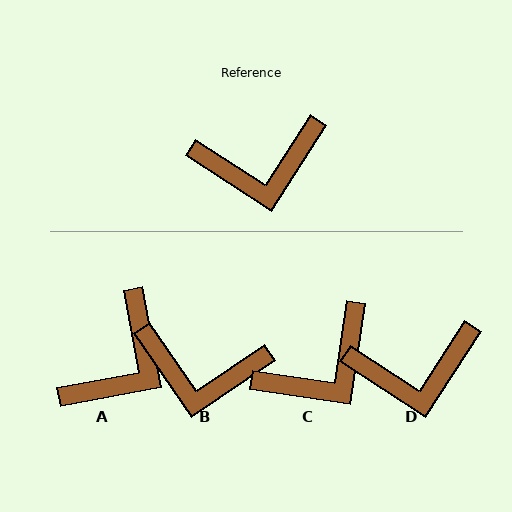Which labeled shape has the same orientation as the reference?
D.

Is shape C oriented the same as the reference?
No, it is off by about 25 degrees.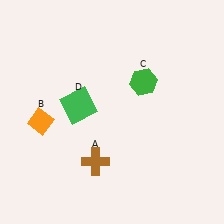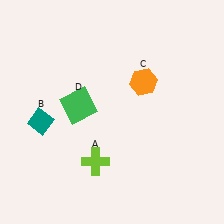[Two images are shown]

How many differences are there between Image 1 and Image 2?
There are 3 differences between the two images.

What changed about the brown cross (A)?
In Image 1, A is brown. In Image 2, it changed to lime.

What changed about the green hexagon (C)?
In Image 1, C is green. In Image 2, it changed to orange.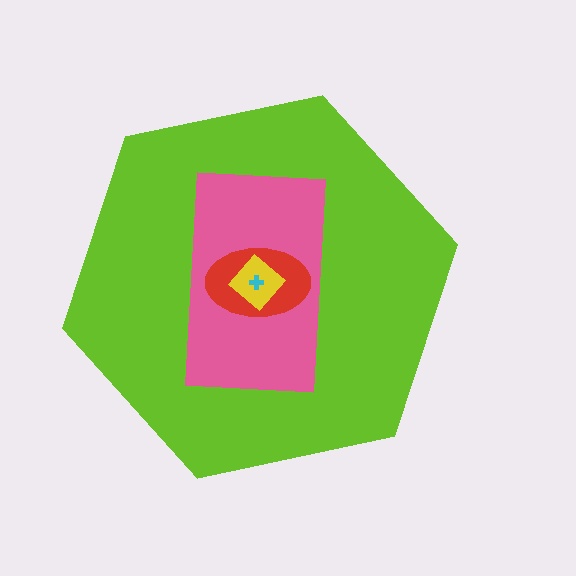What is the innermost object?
The cyan cross.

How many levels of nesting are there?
5.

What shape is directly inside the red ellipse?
The yellow diamond.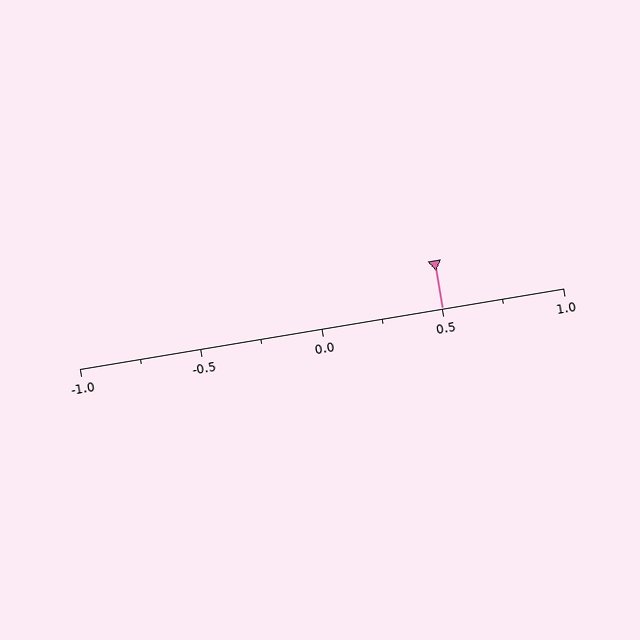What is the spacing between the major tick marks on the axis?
The major ticks are spaced 0.5 apart.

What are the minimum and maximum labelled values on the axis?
The axis runs from -1.0 to 1.0.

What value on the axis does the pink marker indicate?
The marker indicates approximately 0.5.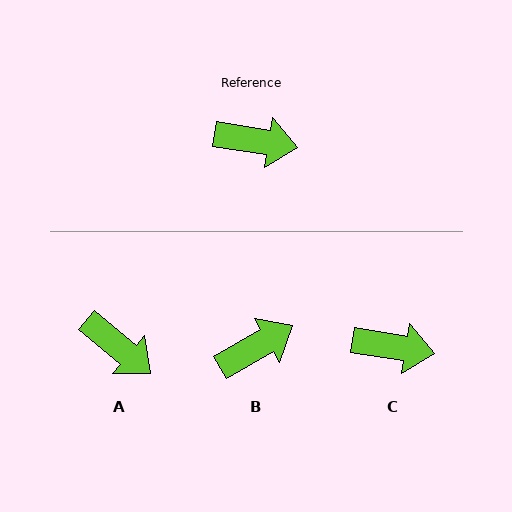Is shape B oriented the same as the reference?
No, it is off by about 39 degrees.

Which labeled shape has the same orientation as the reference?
C.